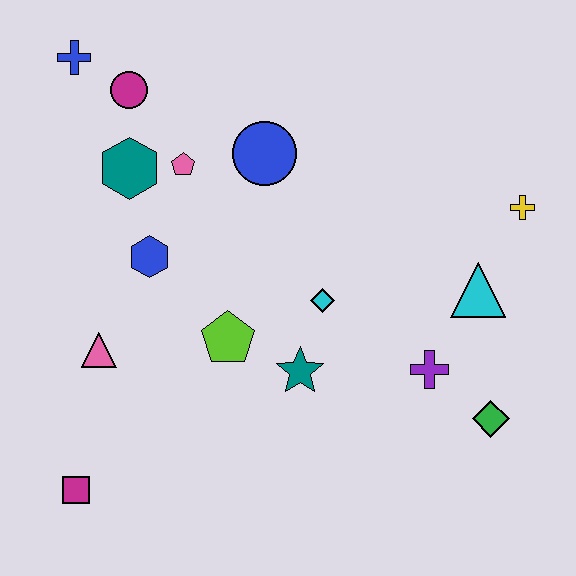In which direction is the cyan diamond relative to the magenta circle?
The cyan diamond is below the magenta circle.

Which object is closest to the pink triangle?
The blue hexagon is closest to the pink triangle.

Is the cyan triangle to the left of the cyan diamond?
No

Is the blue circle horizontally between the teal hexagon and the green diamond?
Yes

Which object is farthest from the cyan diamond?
The blue cross is farthest from the cyan diamond.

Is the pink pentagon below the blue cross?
Yes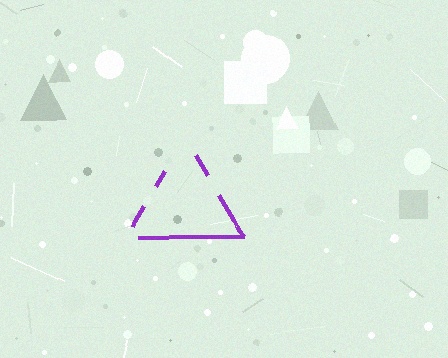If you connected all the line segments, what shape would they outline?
They would outline a triangle.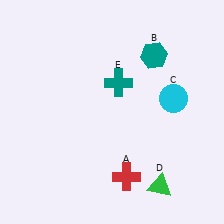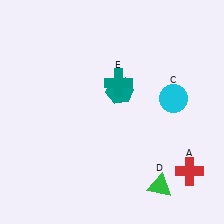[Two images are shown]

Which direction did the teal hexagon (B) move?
The teal hexagon (B) moved down.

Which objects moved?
The objects that moved are: the red cross (A), the teal hexagon (B).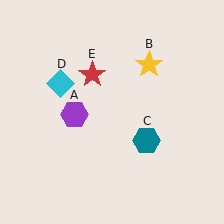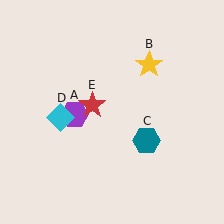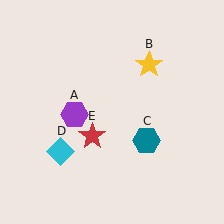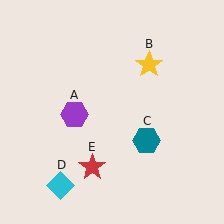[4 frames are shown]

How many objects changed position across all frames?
2 objects changed position: cyan diamond (object D), red star (object E).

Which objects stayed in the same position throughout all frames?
Purple hexagon (object A) and yellow star (object B) and teal hexagon (object C) remained stationary.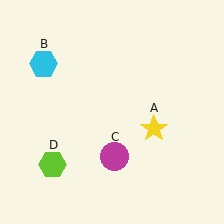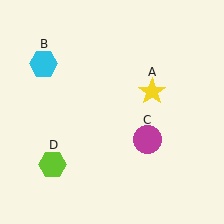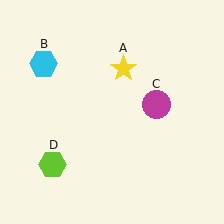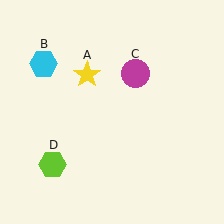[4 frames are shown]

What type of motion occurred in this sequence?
The yellow star (object A), magenta circle (object C) rotated counterclockwise around the center of the scene.